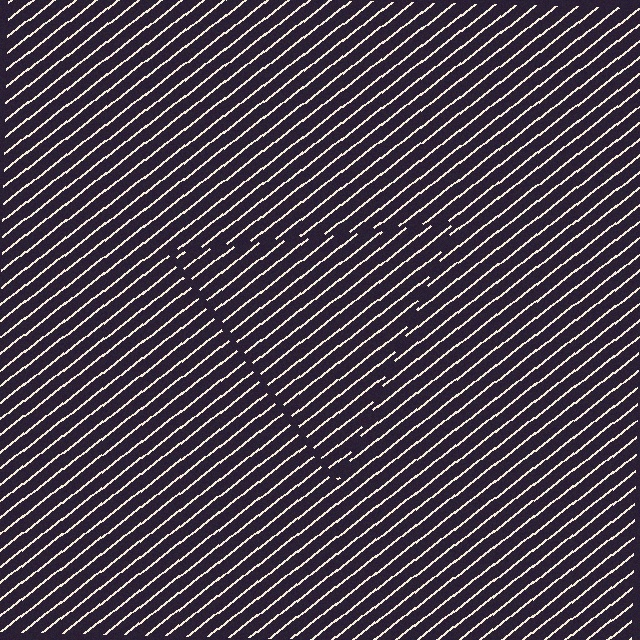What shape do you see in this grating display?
An illusory triangle. The interior of the shape contains the same grating, shifted by half a period — the contour is defined by the phase discontinuity where line-ends from the inner and outer gratings abut.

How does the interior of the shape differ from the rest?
The interior of the shape contains the same grating, shifted by half a period — the contour is defined by the phase discontinuity where line-ends from the inner and outer gratings abut.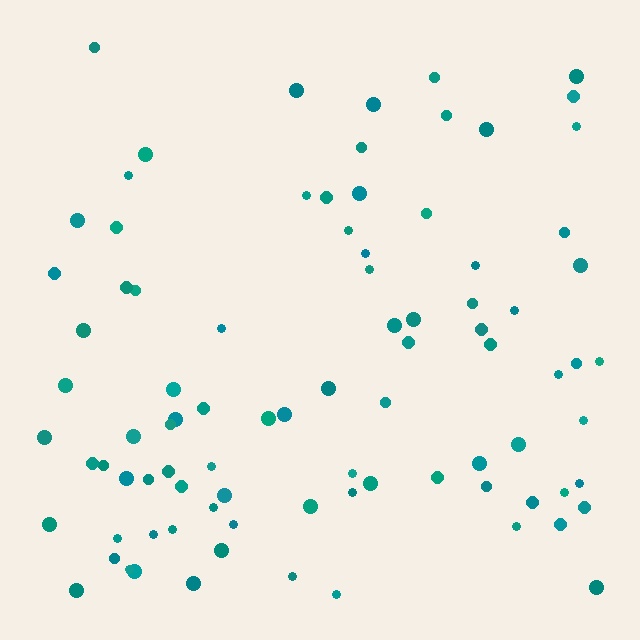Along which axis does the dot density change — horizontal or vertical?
Vertical.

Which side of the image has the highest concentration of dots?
The bottom.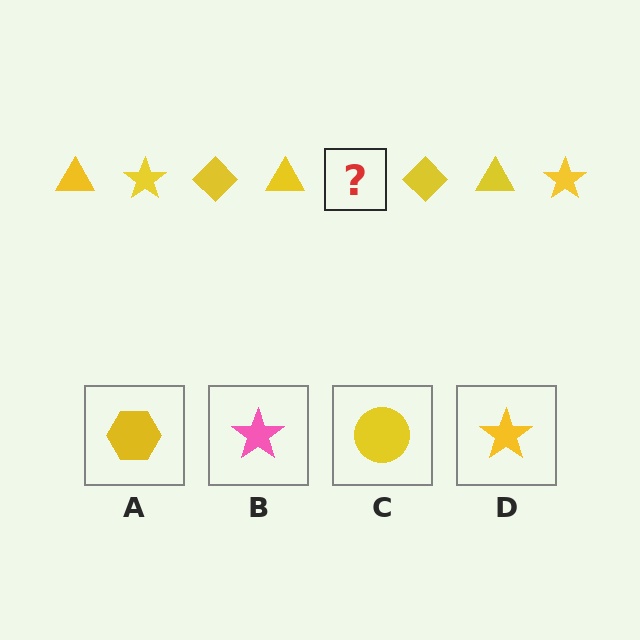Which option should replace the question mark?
Option D.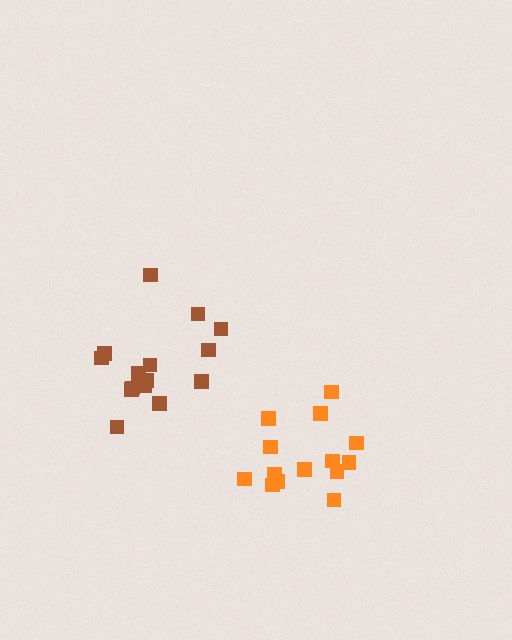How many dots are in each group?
Group 1: 16 dots, Group 2: 15 dots (31 total).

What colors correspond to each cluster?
The clusters are colored: brown, orange.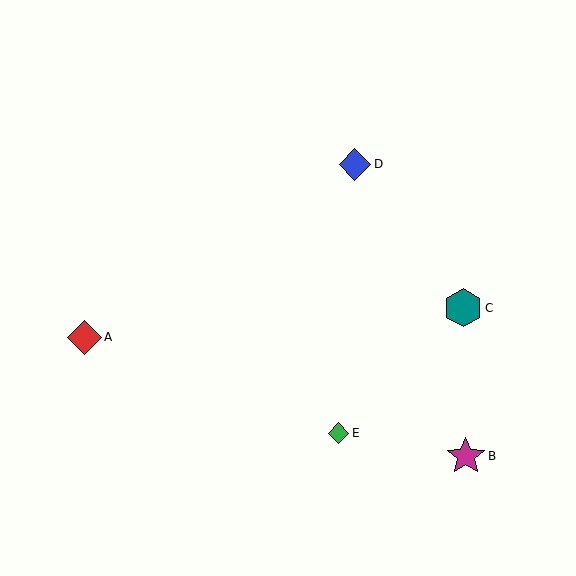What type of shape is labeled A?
Shape A is a red diamond.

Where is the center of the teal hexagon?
The center of the teal hexagon is at (463, 308).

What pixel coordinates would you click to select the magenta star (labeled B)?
Click at (466, 456) to select the magenta star B.